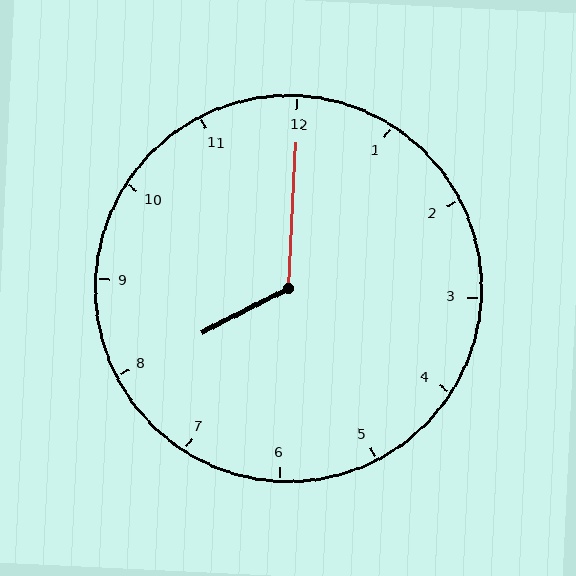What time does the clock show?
8:00.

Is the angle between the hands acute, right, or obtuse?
It is obtuse.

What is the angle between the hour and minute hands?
Approximately 120 degrees.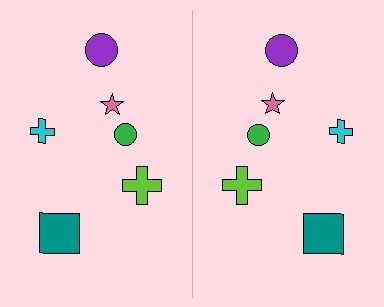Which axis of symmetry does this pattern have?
The pattern has a vertical axis of symmetry running through the center of the image.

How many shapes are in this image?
There are 12 shapes in this image.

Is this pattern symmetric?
Yes, this pattern has bilateral (reflection) symmetry.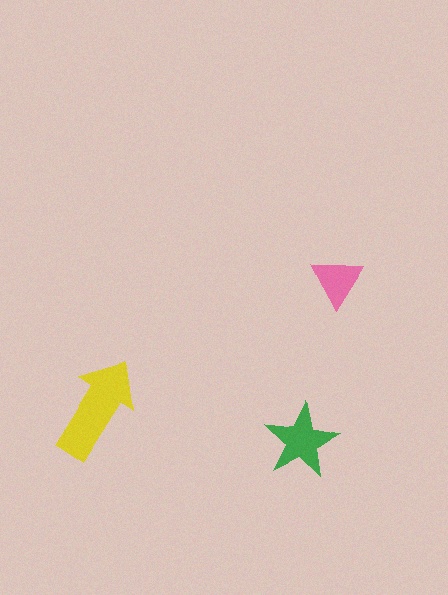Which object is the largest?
The yellow arrow.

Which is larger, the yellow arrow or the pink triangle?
The yellow arrow.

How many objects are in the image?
There are 3 objects in the image.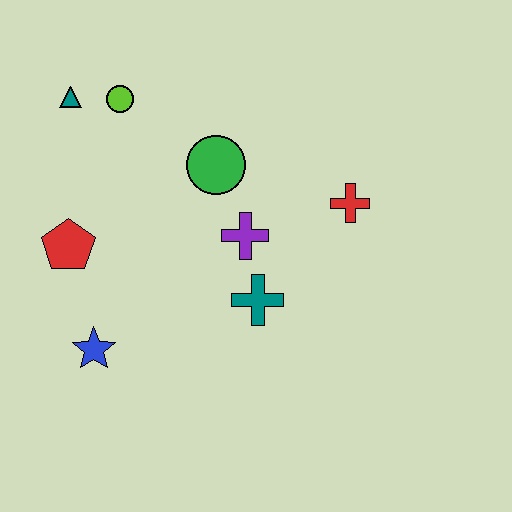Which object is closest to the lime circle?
The teal triangle is closest to the lime circle.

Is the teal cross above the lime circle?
No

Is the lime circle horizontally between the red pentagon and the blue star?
No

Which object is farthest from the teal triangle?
The red cross is farthest from the teal triangle.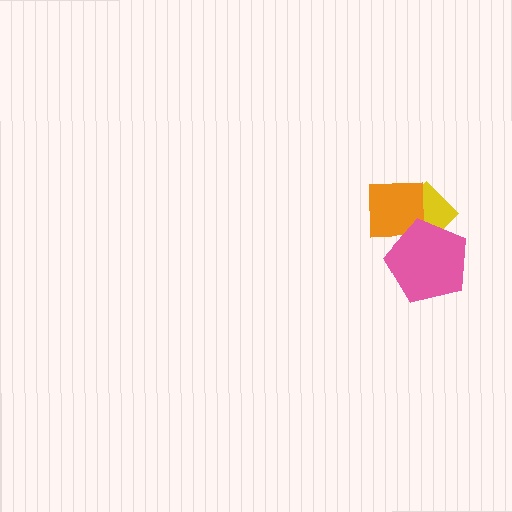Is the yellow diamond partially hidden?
Yes, it is partially covered by another shape.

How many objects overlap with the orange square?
2 objects overlap with the orange square.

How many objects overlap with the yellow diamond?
2 objects overlap with the yellow diamond.